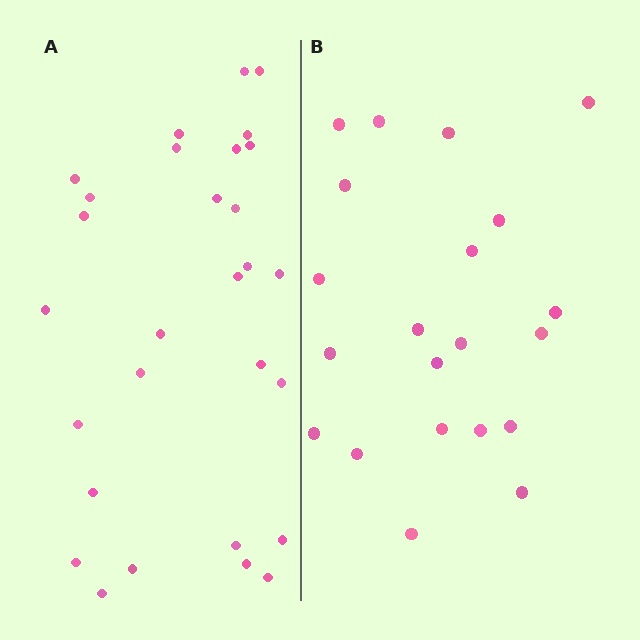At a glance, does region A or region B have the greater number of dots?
Region A (the left region) has more dots.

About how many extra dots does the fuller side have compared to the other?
Region A has roughly 8 or so more dots than region B.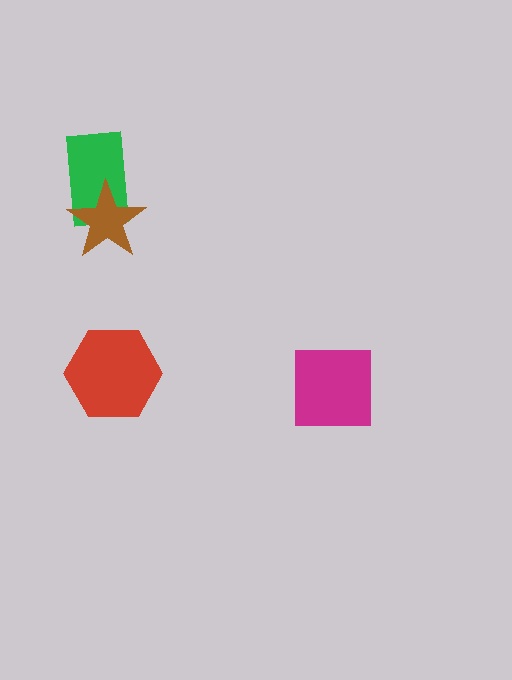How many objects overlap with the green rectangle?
1 object overlaps with the green rectangle.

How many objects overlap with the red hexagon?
0 objects overlap with the red hexagon.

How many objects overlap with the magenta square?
0 objects overlap with the magenta square.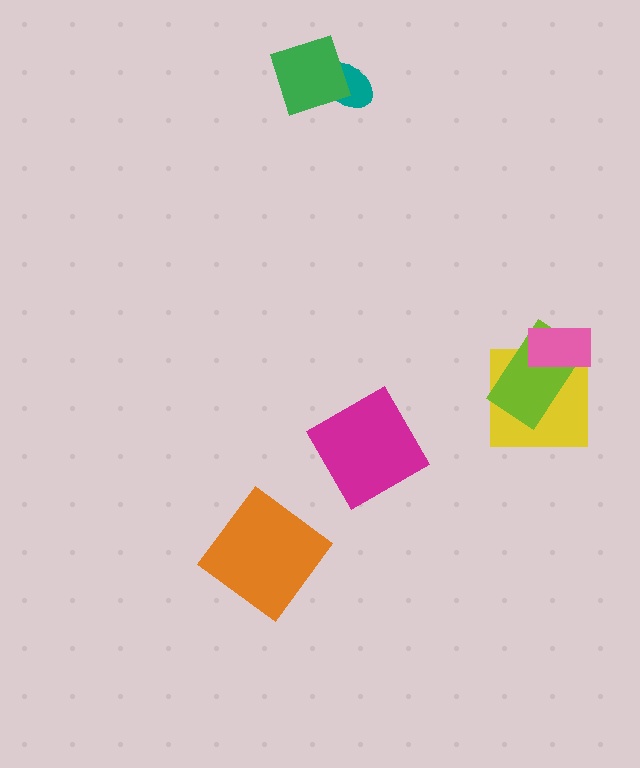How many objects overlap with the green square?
1 object overlaps with the green square.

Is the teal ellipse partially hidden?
Yes, it is partially covered by another shape.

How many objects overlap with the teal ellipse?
1 object overlaps with the teal ellipse.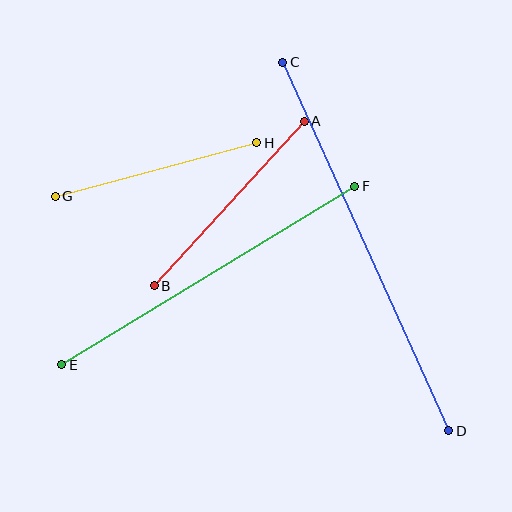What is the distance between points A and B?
The distance is approximately 222 pixels.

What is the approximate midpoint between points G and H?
The midpoint is at approximately (156, 170) pixels.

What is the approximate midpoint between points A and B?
The midpoint is at approximately (229, 204) pixels.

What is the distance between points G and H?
The distance is approximately 209 pixels.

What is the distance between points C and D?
The distance is approximately 404 pixels.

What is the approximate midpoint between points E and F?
The midpoint is at approximately (208, 276) pixels.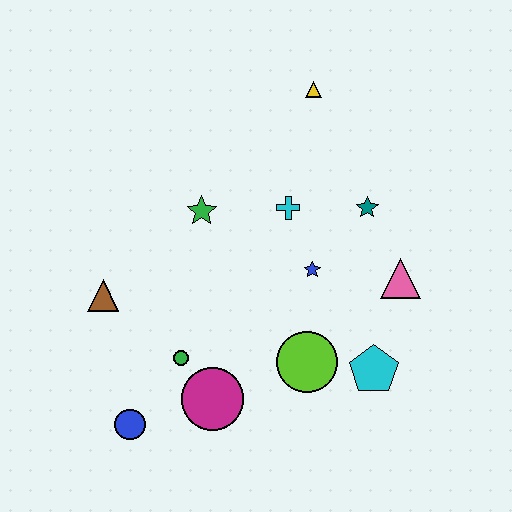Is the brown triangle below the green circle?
No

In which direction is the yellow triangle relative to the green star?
The yellow triangle is above the green star.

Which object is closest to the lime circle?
The cyan pentagon is closest to the lime circle.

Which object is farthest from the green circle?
The yellow triangle is farthest from the green circle.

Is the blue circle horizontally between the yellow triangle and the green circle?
No